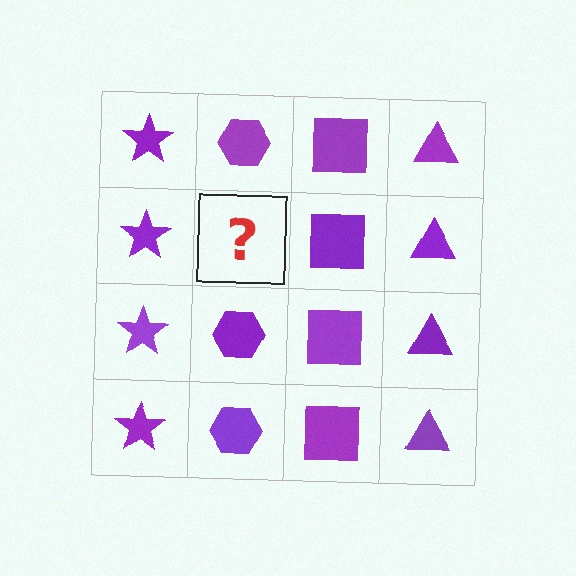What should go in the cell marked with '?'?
The missing cell should contain a purple hexagon.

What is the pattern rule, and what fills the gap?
The rule is that each column has a consistent shape. The gap should be filled with a purple hexagon.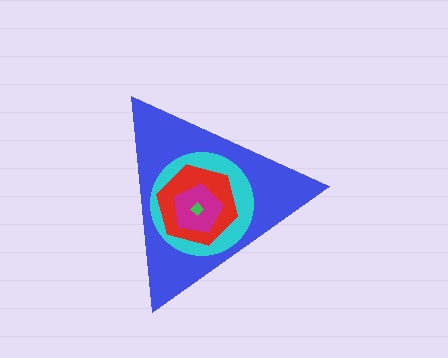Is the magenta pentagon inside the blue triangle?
Yes.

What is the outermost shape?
The blue triangle.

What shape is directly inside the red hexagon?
The magenta pentagon.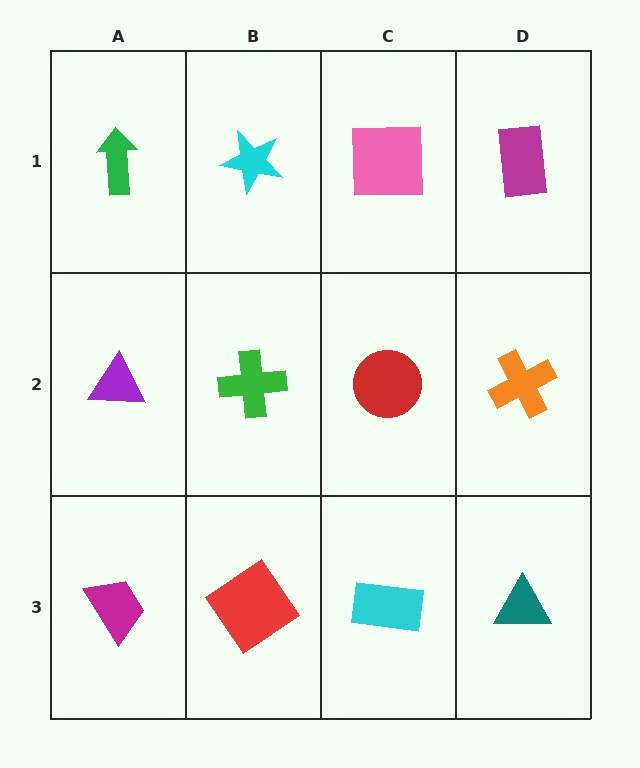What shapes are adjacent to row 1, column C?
A red circle (row 2, column C), a cyan star (row 1, column B), a magenta rectangle (row 1, column D).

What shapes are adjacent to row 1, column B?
A green cross (row 2, column B), a green arrow (row 1, column A), a pink square (row 1, column C).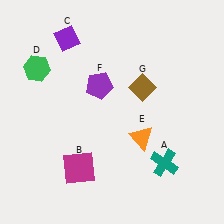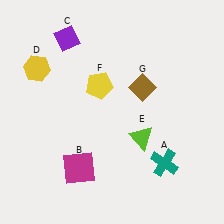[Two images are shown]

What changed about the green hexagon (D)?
In Image 1, D is green. In Image 2, it changed to yellow.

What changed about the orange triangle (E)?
In Image 1, E is orange. In Image 2, it changed to lime.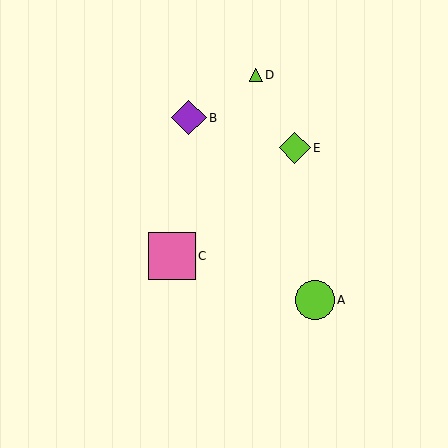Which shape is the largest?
The pink square (labeled C) is the largest.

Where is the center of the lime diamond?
The center of the lime diamond is at (295, 148).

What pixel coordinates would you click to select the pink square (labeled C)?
Click at (172, 256) to select the pink square C.